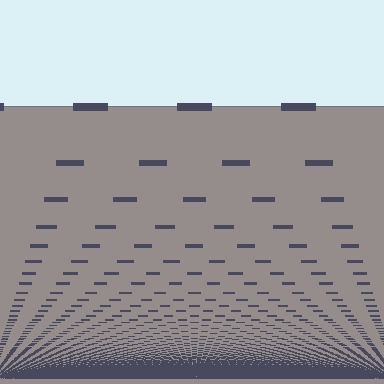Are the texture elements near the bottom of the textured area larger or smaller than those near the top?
Smaller. The gradient is inverted — elements near the bottom are smaller and denser.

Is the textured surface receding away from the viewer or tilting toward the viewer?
The surface appears to tilt toward the viewer. Texture elements get larger and sparser toward the top.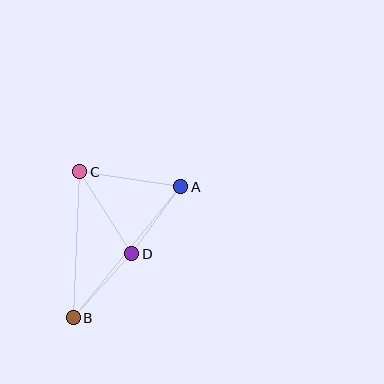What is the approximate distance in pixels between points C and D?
The distance between C and D is approximately 97 pixels.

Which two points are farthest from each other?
Points A and B are farthest from each other.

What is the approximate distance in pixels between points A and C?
The distance between A and C is approximately 102 pixels.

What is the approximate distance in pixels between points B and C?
The distance between B and C is approximately 146 pixels.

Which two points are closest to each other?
Points A and D are closest to each other.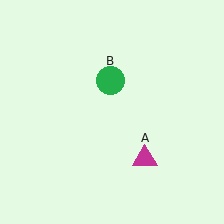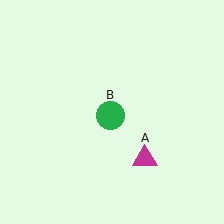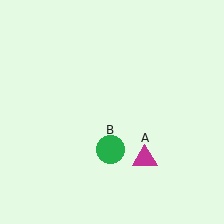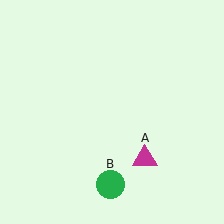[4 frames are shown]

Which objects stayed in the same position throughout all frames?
Magenta triangle (object A) remained stationary.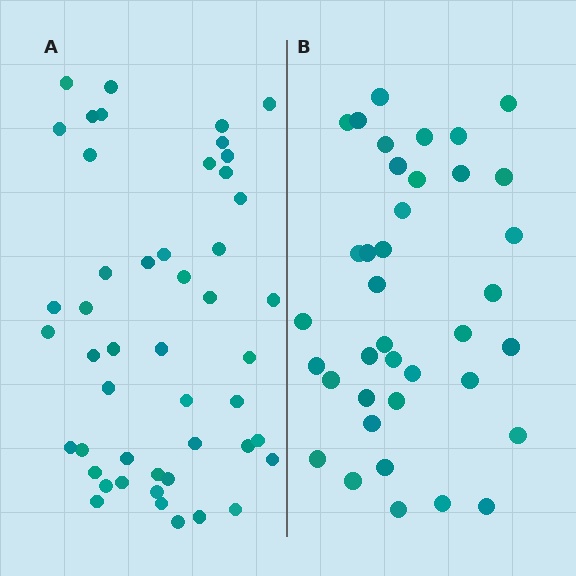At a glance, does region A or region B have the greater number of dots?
Region A (the left region) has more dots.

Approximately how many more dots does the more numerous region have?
Region A has roughly 10 or so more dots than region B.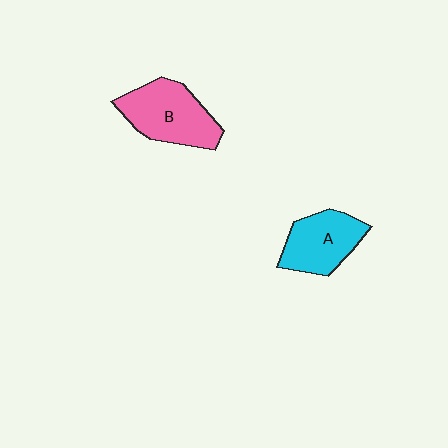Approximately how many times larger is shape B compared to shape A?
Approximately 1.2 times.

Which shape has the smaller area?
Shape A (cyan).